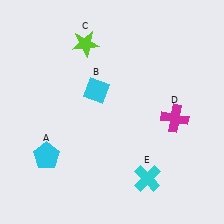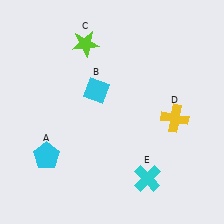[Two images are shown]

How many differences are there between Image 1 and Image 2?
There is 1 difference between the two images.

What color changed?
The cross (D) changed from magenta in Image 1 to yellow in Image 2.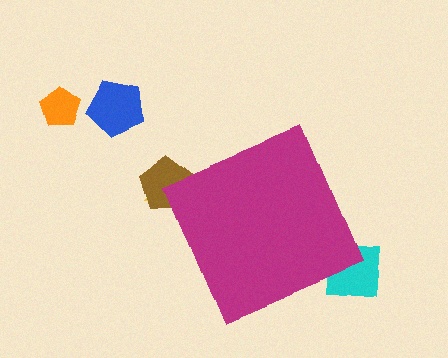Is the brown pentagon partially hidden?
Yes, the brown pentagon is partially hidden behind the magenta diamond.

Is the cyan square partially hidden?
Yes, the cyan square is partially hidden behind the magenta diamond.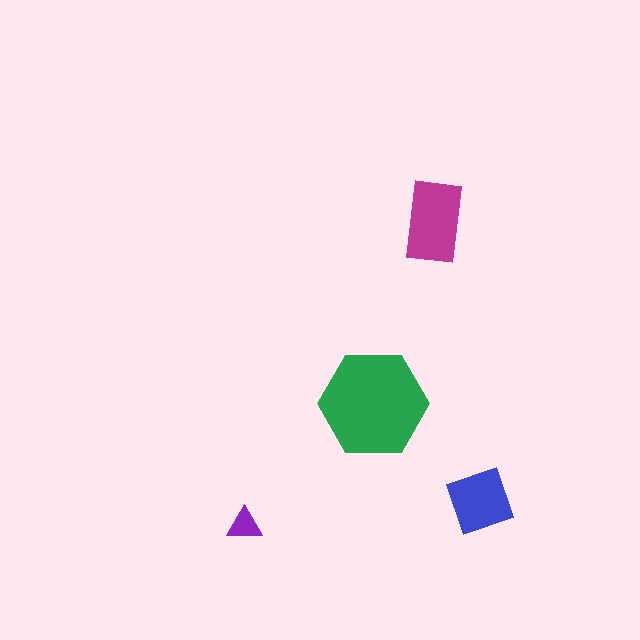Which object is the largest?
The green hexagon.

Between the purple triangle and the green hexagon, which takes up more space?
The green hexagon.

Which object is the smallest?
The purple triangle.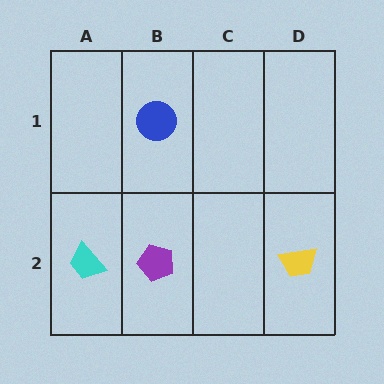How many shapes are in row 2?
3 shapes.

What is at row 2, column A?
A cyan trapezoid.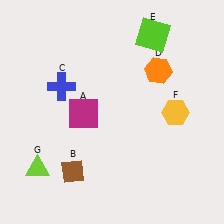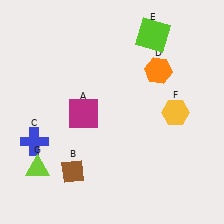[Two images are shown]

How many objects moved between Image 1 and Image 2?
1 object moved between the two images.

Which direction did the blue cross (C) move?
The blue cross (C) moved down.